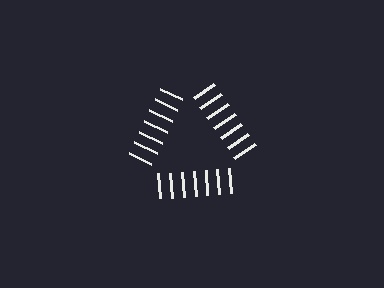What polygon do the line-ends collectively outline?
An illusory triangle — the line segments terminate on its edges but no continuous stroke is drawn.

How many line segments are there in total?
21 — 7 along each of the 3 edges.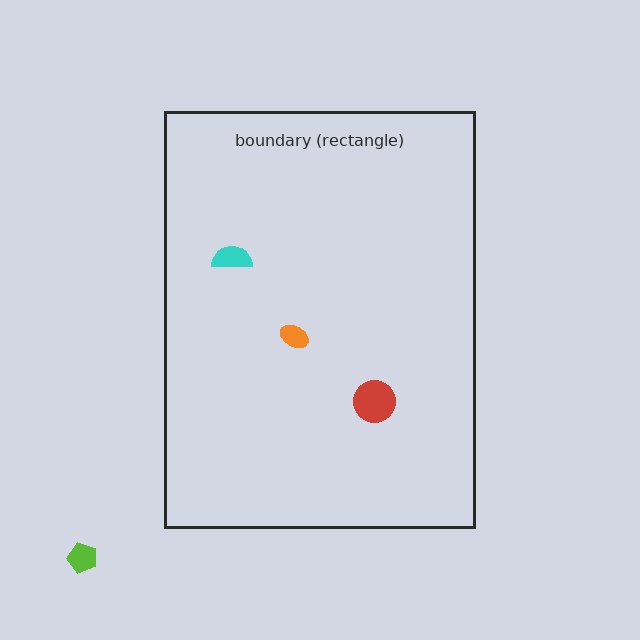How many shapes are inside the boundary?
3 inside, 1 outside.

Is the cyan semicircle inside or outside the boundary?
Inside.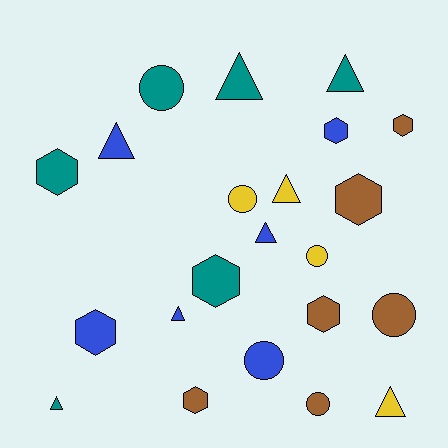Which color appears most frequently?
Brown, with 6 objects.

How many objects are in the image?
There are 22 objects.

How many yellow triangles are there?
There are 2 yellow triangles.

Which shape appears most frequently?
Hexagon, with 8 objects.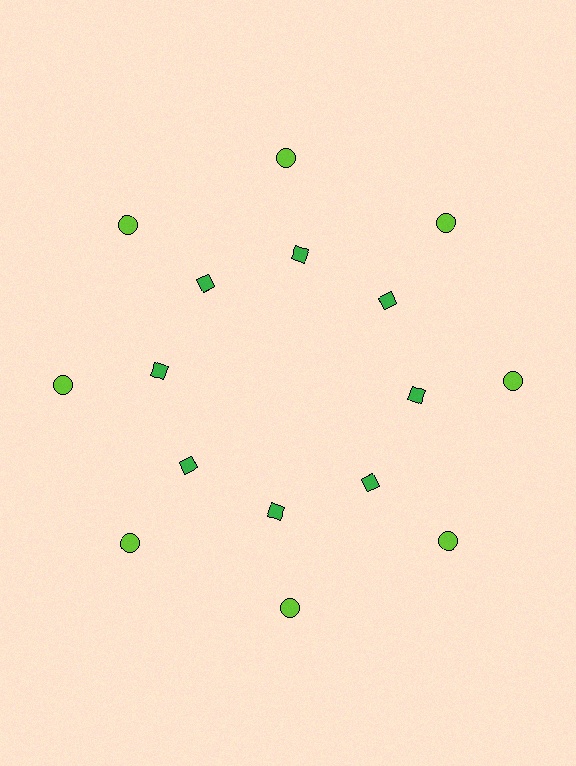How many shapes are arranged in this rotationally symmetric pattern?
There are 16 shapes, arranged in 8 groups of 2.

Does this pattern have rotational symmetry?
Yes, this pattern has 8-fold rotational symmetry. It looks the same after rotating 45 degrees around the center.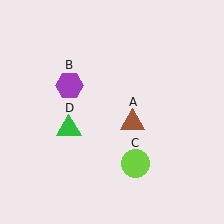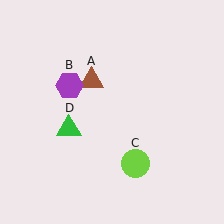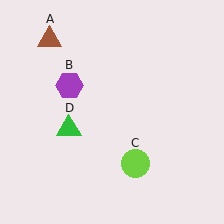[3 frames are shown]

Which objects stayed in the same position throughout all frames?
Purple hexagon (object B) and lime circle (object C) and green triangle (object D) remained stationary.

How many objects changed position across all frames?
1 object changed position: brown triangle (object A).